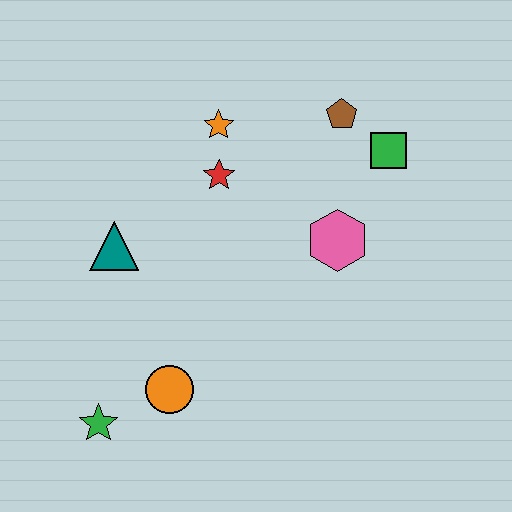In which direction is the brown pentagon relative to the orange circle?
The brown pentagon is above the orange circle.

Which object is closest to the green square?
The brown pentagon is closest to the green square.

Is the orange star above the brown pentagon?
No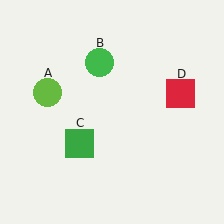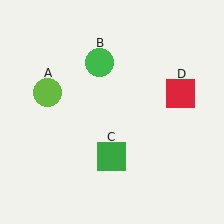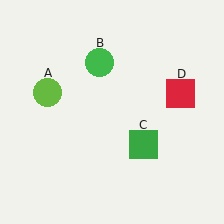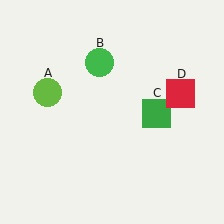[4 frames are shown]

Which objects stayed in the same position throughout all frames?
Lime circle (object A) and green circle (object B) and red square (object D) remained stationary.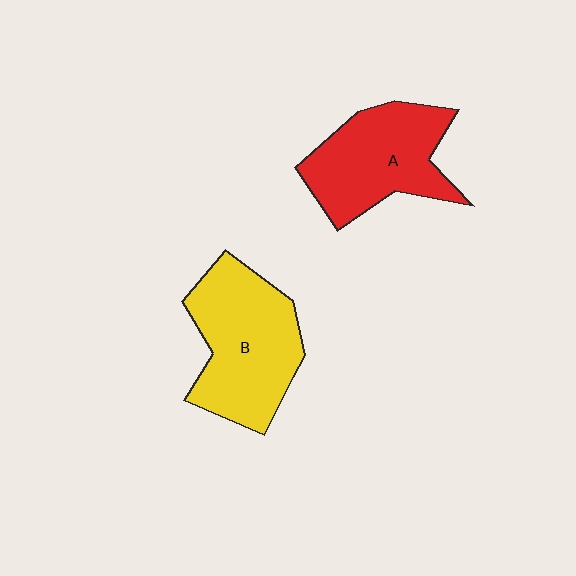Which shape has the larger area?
Shape B (yellow).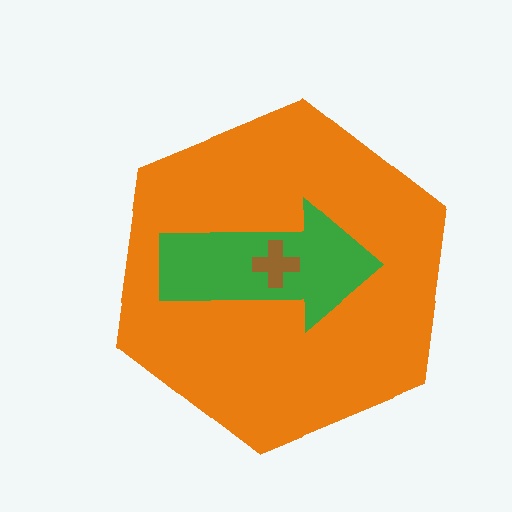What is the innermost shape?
The brown cross.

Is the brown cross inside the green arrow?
Yes.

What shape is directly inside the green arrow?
The brown cross.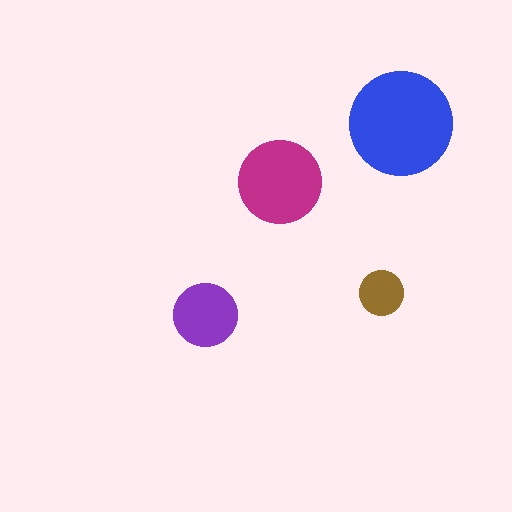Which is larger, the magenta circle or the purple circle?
The magenta one.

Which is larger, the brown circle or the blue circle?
The blue one.